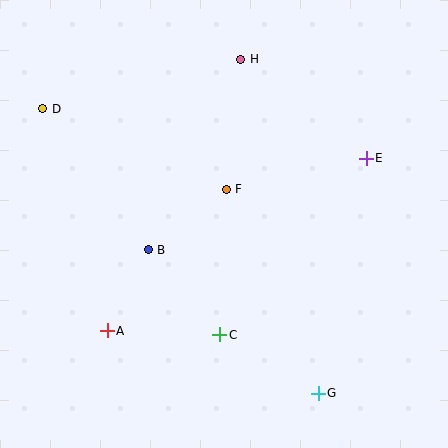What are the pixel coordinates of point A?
Point A is at (107, 331).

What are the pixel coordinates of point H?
Point H is at (241, 59).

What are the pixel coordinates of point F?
Point F is at (226, 189).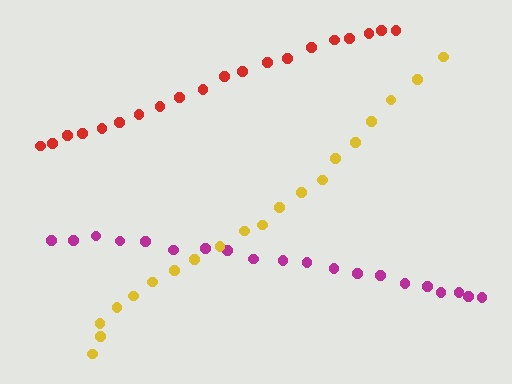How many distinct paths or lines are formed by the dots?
There are 3 distinct paths.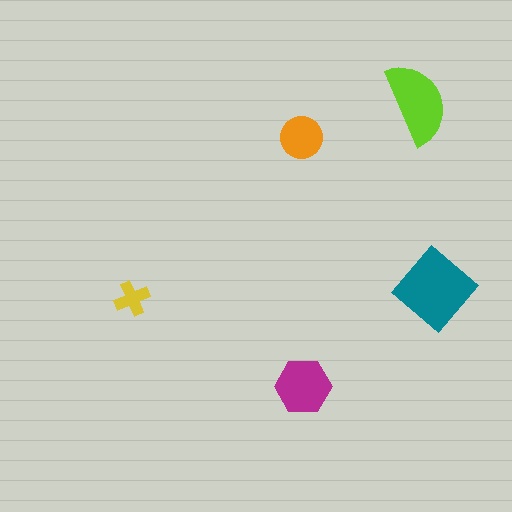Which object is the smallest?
The yellow cross.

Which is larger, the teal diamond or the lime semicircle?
The teal diamond.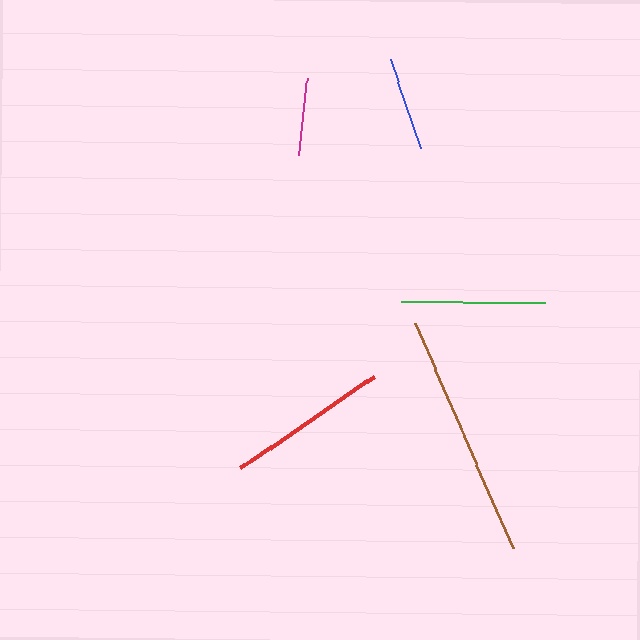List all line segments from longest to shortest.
From longest to shortest: brown, red, green, blue, magenta.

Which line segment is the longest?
The brown line is the longest at approximately 245 pixels.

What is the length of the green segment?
The green segment is approximately 144 pixels long.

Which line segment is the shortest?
The magenta line is the shortest at approximately 78 pixels.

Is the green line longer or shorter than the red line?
The red line is longer than the green line.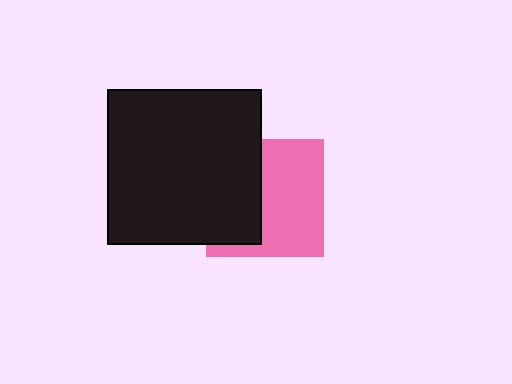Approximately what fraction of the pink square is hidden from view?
Roughly 43% of the pink square is hidden behind the black square.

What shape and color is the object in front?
The object in front is a black square.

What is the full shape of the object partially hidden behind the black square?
The partially hidden object is a pink square.